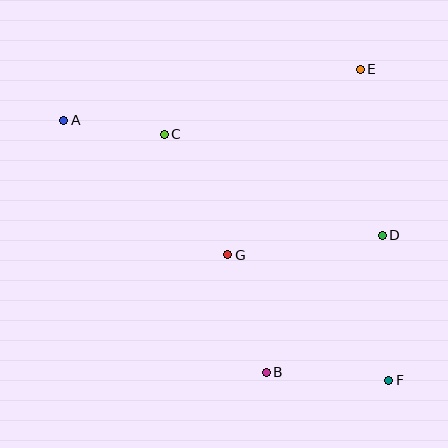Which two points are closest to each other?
Points A and C are closest to each other.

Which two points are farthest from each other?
Points A and F are farthest from each other.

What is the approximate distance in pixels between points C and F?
The distance between C and F is approximately 333 pixels.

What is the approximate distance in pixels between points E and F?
The distance between E and F is approximately 312 pixels.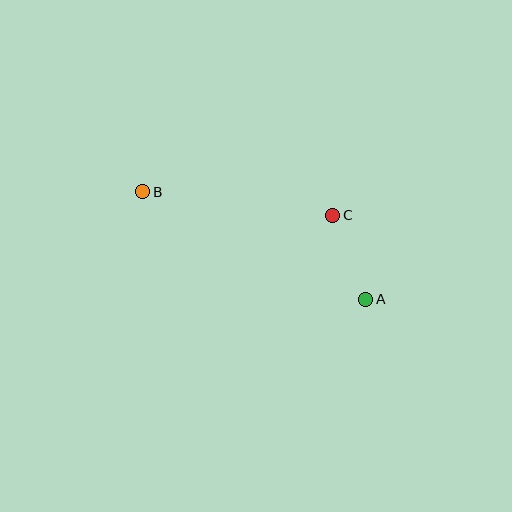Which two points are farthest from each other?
Points A and B are farthest from each other.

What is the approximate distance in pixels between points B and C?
The distance between B and C is approximately 192 pixels.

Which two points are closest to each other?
Points A and C are closest to each other.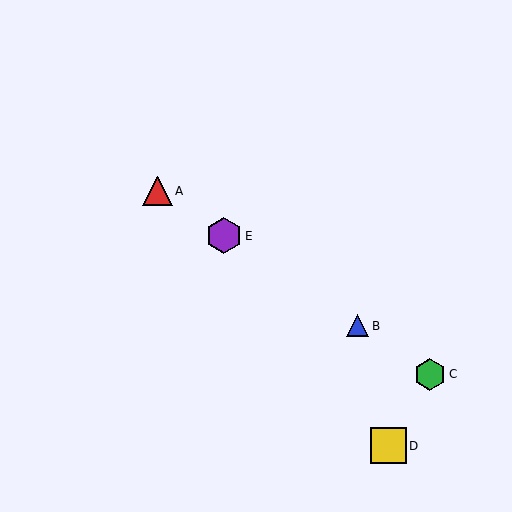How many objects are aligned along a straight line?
4 objects (A, B, C, E) are aligned along a straight line.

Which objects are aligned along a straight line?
Objects A, B, C, E are aligned along a straight line.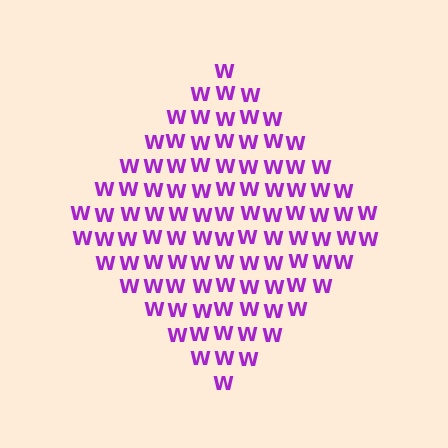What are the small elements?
The small elements are letter W's.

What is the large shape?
The large shape is a diamond.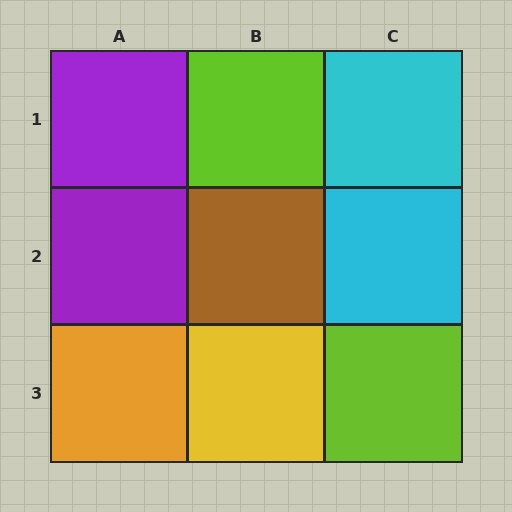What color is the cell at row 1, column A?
Purple.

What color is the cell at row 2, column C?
Cyan.